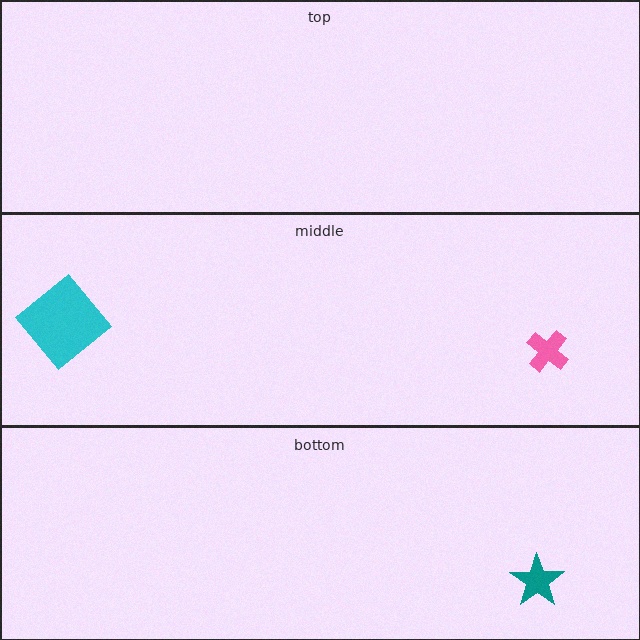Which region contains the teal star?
The bottom region.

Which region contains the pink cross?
The middle region.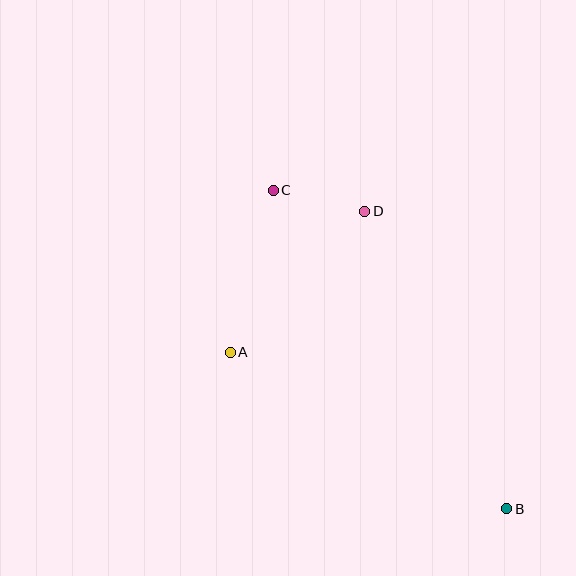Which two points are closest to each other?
Points C and D are closest to each other.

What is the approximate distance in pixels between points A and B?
The distance between A and B is approximately 317 pixels.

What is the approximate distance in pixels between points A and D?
The distance between A and D is approximately 195 pixels.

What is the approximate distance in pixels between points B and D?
The distance between B and D is approximately 329 pixels.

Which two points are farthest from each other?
Points B and C are farthest from each other.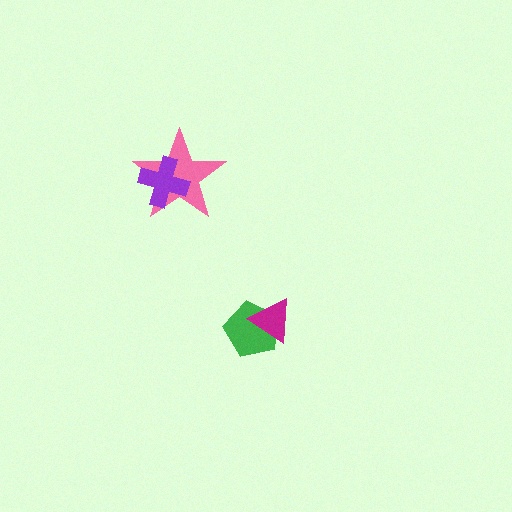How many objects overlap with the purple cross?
1 object overlaps with the purple cross.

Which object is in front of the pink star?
The purple cross is in front of the pink star.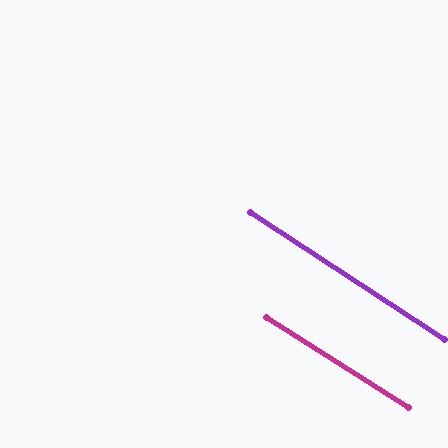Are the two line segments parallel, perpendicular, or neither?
Parallel — their directions differ by only 1.0°.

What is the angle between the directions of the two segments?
Approximately 1 degree.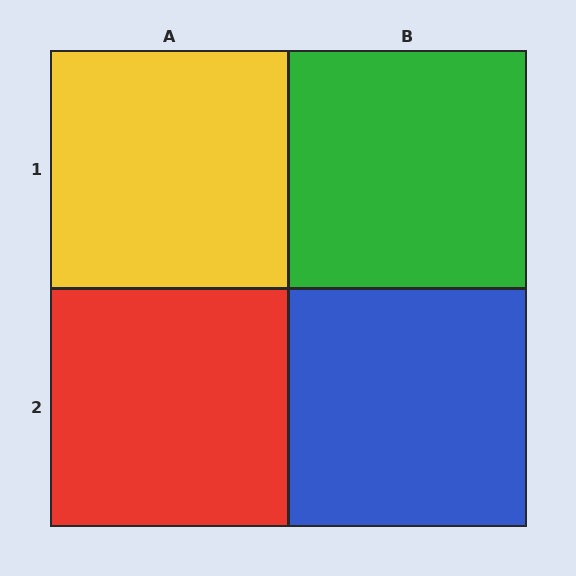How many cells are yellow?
1 cell is yellow.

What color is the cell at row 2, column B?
Blue.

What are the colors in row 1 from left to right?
Yellow, green.